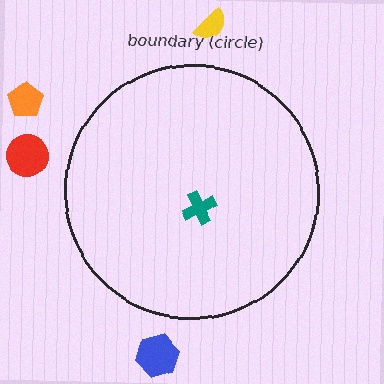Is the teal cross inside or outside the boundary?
Inside.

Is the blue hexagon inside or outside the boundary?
Outside.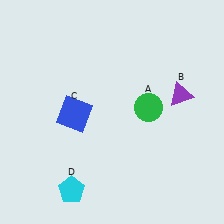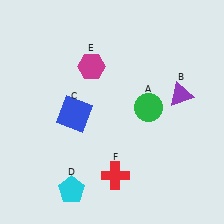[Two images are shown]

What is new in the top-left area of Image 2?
A magenta hexagon (E) was added in the top-left area of Image 2.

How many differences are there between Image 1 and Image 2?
There are 2 differences between the two images.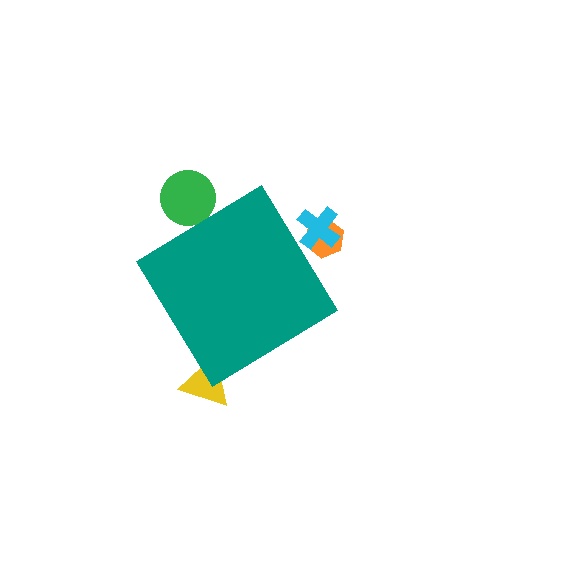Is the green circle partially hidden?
Yes, the green circle is partially hidden behind the teal diamond.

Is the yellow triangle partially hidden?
Yes, the yellow triangle is partially hidden behind the teal diamond.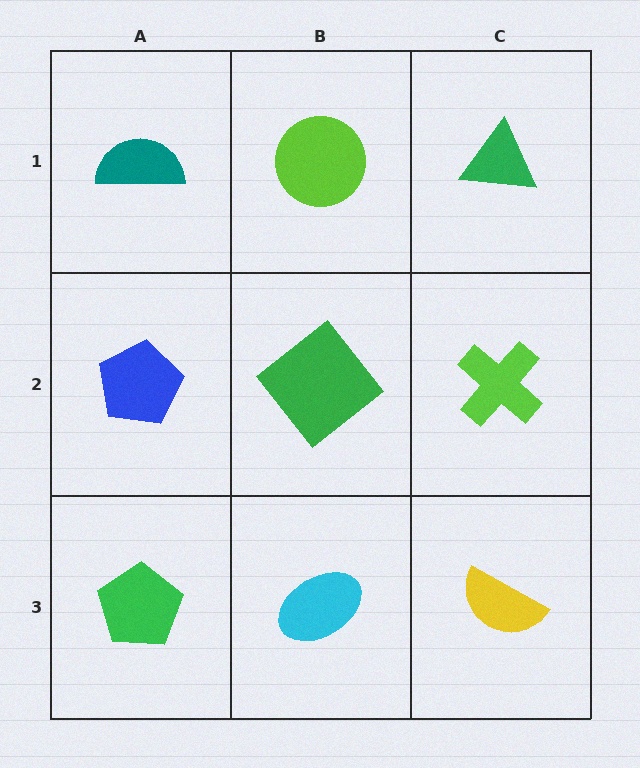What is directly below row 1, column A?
A blue pentagon.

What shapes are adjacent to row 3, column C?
A lime cross (row 2, column C), a cyan ellipse (row 3, column B).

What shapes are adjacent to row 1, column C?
A lime cross (row 2, column C), a lime circle (row 1, column B).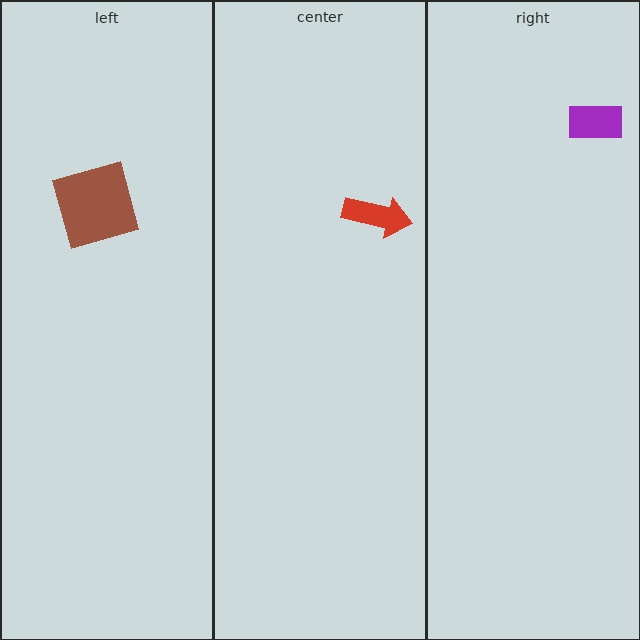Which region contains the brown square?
The left region.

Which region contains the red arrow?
The center region.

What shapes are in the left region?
The brown square.